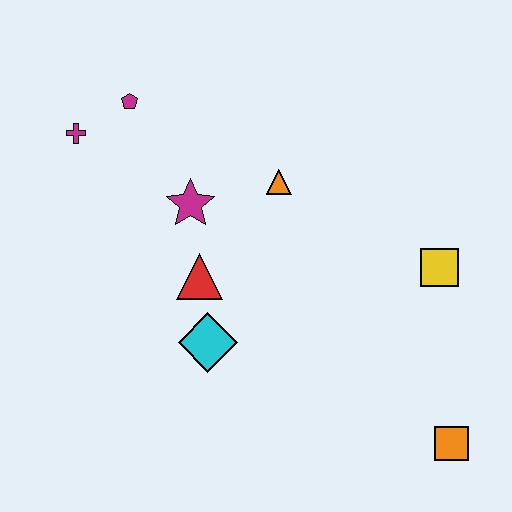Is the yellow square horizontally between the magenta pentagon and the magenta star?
No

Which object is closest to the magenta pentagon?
The magenta cross is closest to the magenta pentagon.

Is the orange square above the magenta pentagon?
No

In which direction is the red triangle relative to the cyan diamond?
The red triangle is above the cyan diamond.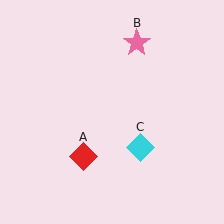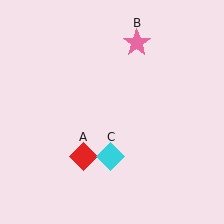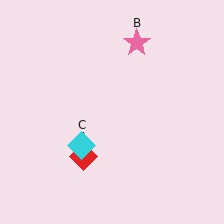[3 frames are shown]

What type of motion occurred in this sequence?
The cyan diamond (object C) rotated clockwise around the center of the scene.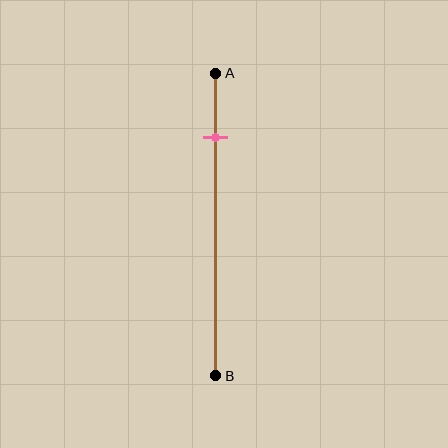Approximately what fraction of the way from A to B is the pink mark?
The pink mark is approximately 20% of the way from A to B.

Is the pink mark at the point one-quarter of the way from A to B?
No, the mark is at about 20% from A, not at the 25% one-quarter point.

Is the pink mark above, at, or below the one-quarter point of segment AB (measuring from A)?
The pink mark is above the one-quarter point of segment AB.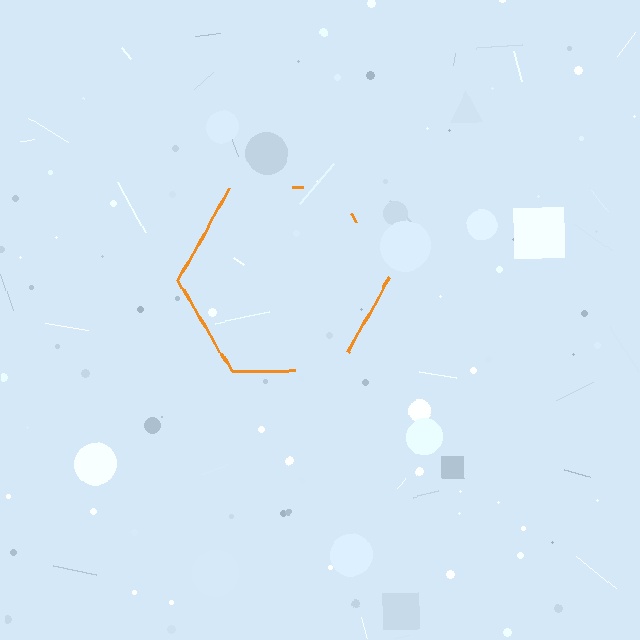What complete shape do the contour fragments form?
The contour fragments form a hexagon.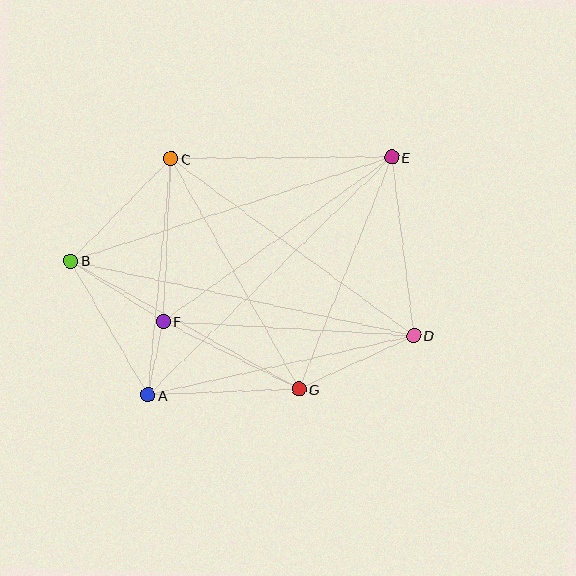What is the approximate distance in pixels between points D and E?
The distance between D and E is approximately 179 pixels.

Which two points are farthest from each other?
Points B and D are farthest from each other.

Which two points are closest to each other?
Points A and F are closest to each other.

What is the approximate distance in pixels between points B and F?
The distance between B and F is approximately 111 pixels.